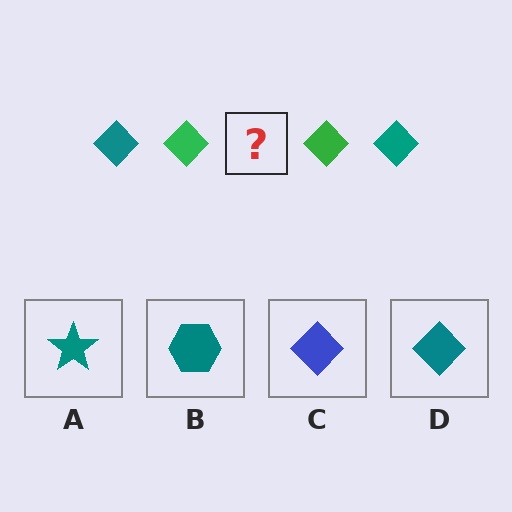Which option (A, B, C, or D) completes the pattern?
D.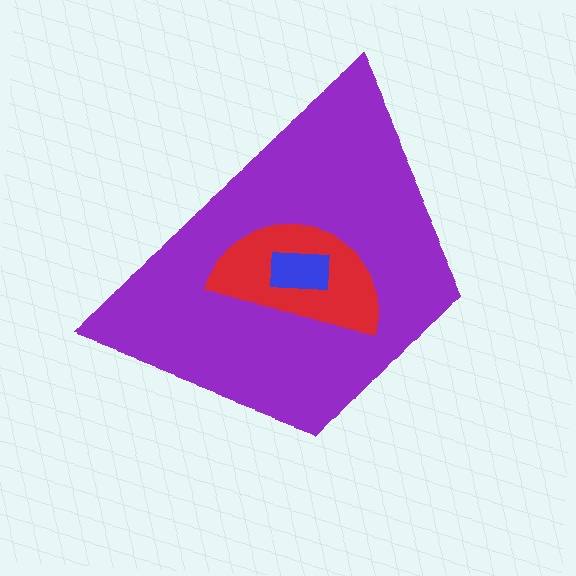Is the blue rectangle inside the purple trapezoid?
Yes.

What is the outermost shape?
The purple trapezoid.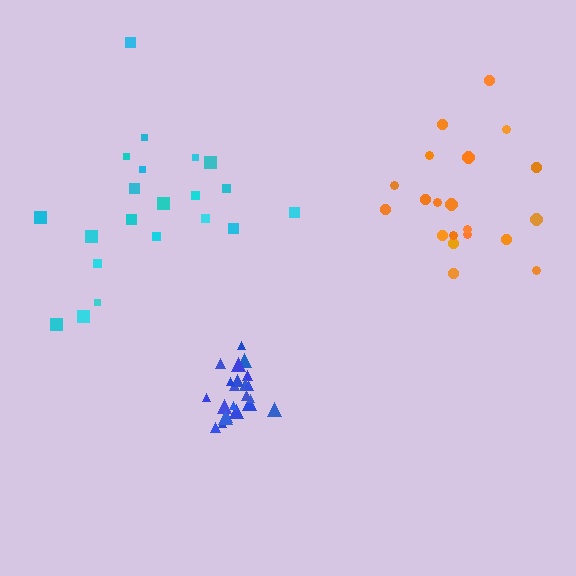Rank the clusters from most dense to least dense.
blue, orange, cyan.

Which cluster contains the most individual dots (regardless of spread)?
Blue (22).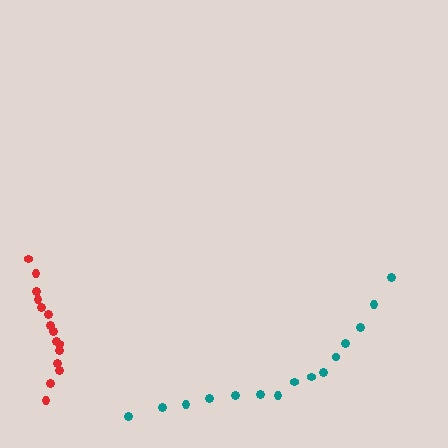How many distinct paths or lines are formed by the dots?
There are 2 distinct paths.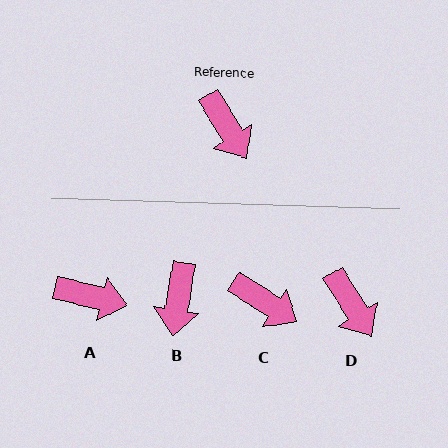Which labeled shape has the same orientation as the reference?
D.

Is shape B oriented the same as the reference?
No, it is off by about 41 degrees.